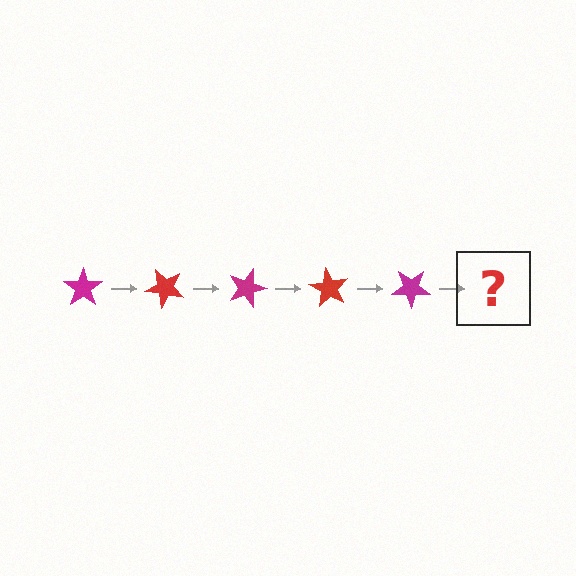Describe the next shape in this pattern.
It should be a red star, rotated 225 degrees from the start.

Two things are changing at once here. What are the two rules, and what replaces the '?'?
The two rules are that it rotates 45 degrees each step and the color cycles through magenta and red. The '?' should be a red star, rotated 225 degrees from the start.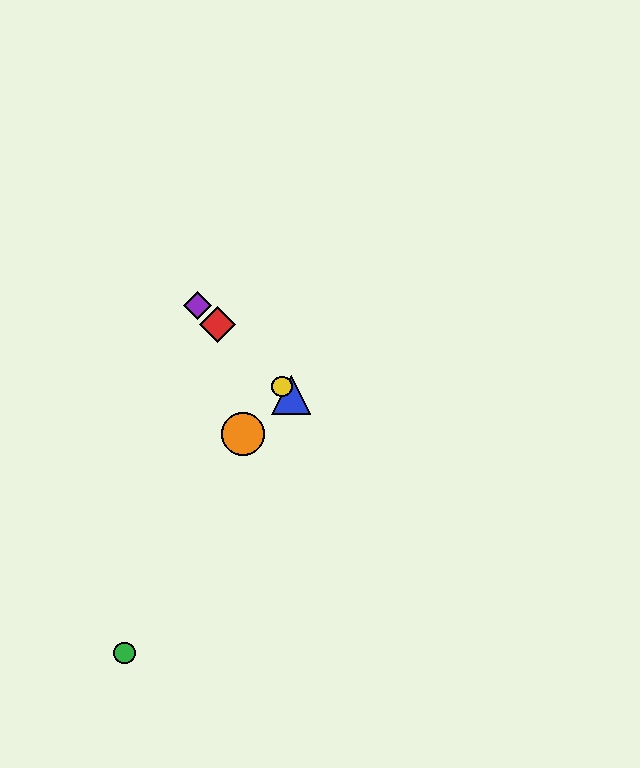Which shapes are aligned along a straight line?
The red diamond, the blue triangle, the yellow circle, the purple diamond are aligned along a straight line.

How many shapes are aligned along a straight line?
4 shapes (the red diamond, the blue triangle, the yellow circle, the purple diamond) are aligned along a straight line.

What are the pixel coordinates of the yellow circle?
The yellow circle is at (282, 386).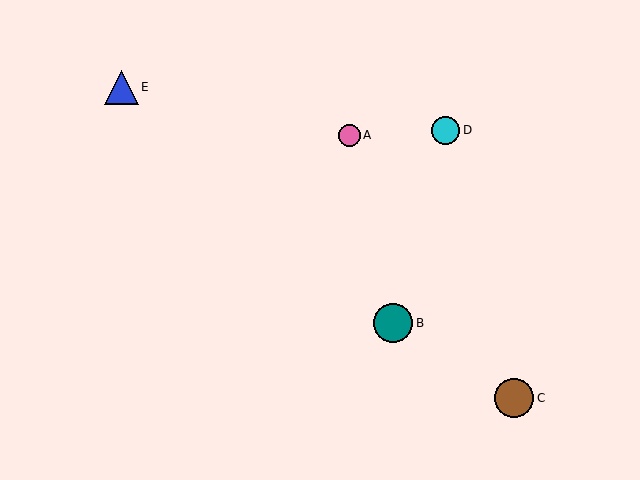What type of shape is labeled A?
Shape A is a pink circle.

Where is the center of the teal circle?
The center of the teal circle is at (393, 323).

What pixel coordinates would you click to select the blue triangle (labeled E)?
Click at (121, 87) to select the blue triangle E.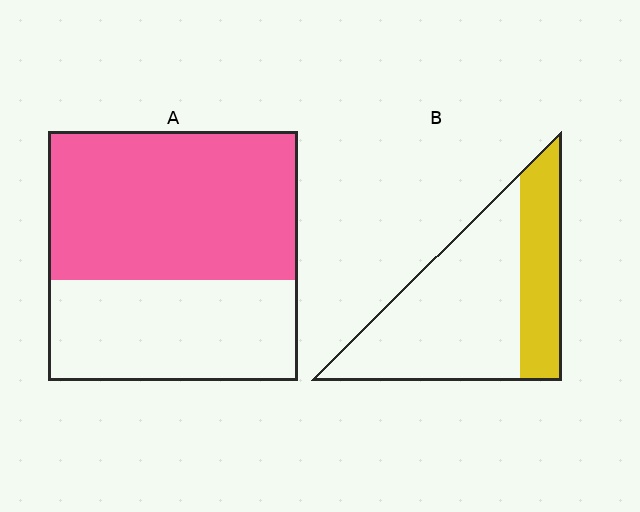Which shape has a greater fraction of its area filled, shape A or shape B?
Shape A.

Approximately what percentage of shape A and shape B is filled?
A is approximately 60% and B is approximately 30%.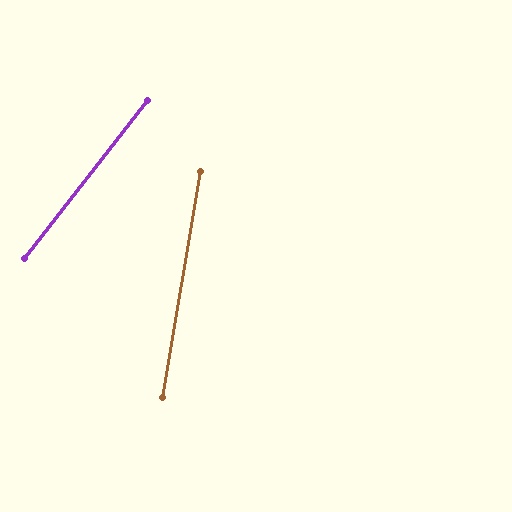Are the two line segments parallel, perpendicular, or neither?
Neither parallel nor perpendicular — they differ by about 28°.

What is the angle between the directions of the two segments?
Approximately 28 degrees.